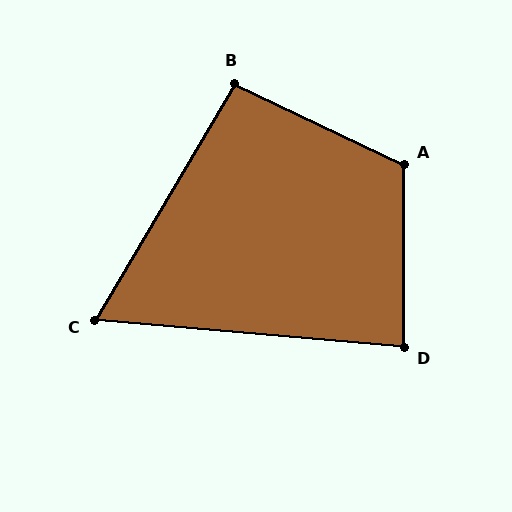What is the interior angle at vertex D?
Approximately 85 degrees (acute).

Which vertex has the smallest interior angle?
C, at approximately 64 degrees.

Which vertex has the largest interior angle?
A, at approximately 116 degrees.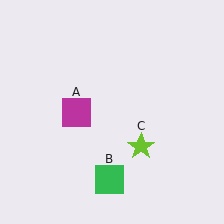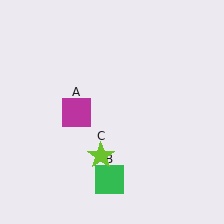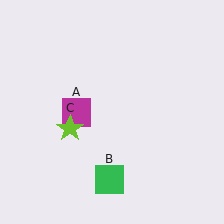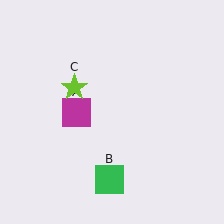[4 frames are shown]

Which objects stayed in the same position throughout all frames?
Magenta square (object A) and green square (object B) remained stationary.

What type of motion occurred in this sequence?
The lime star (object C) rotated clockwise around the center of the scene.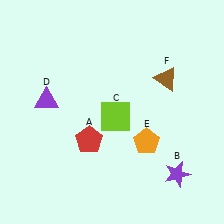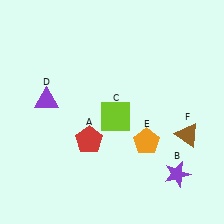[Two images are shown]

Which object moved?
The brown triangle (F) moved down.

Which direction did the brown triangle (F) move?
The brown triangle (F) moved down.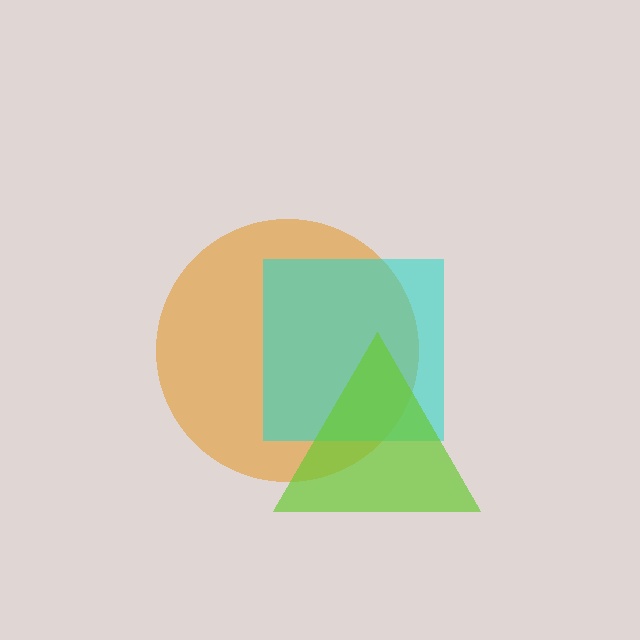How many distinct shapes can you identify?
There are 3 distinct shapes: an orange circle, a cyan square, a lime triangle.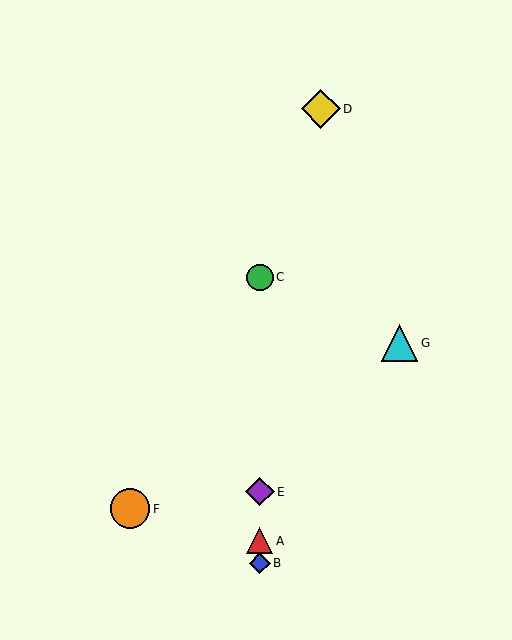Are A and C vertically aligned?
Yes, both are at x≈260.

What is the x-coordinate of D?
Object D is at x≈321.